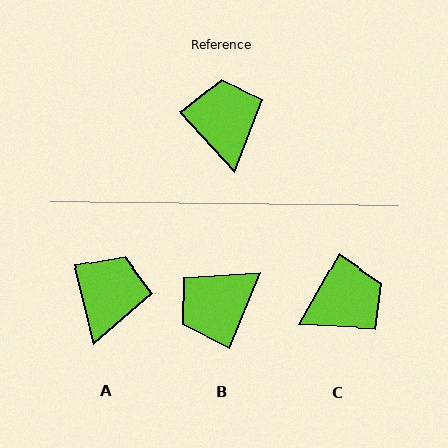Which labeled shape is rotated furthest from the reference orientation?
B, about 115 degrees away.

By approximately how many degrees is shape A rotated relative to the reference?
Approximately 28 degrees clockwise.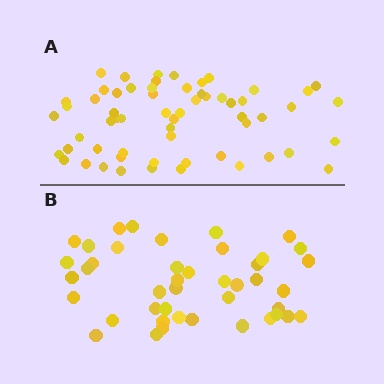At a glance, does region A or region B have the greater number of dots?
Region A (the top region) has more dots.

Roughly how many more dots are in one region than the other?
Region A has approximately 15 more dots than region B.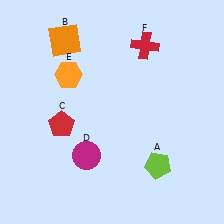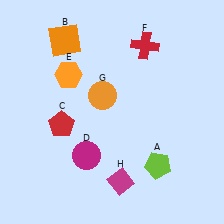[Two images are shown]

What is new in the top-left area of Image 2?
An orange circle (G) was added in the top-left area of Image 2.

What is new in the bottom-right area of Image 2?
A magenta diamond (H) was added in the bottom-right area of Image 2.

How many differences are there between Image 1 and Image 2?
There are 2 differences between the two images.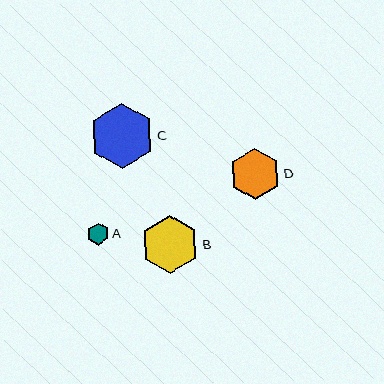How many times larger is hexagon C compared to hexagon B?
Hexagon C is approximately 1.1 times the size of hexagon B.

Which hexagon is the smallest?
Hexagon A is the smallest with a size of approximately 22 pixels.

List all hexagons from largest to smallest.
From largest to smallest: C, B, D, A.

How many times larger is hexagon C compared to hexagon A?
Hexagon C is approximately 2.9 times the size of hexagon A.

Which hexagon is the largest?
Hexagon C is the largest with a size of approximately 65 pixels.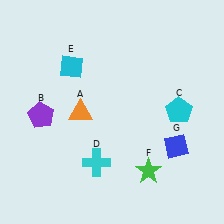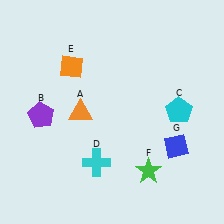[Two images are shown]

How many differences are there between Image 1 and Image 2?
There is 1 difference between the two images.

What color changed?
The diamond (E) changed from cyan in Image 1 to orange in Image 2.